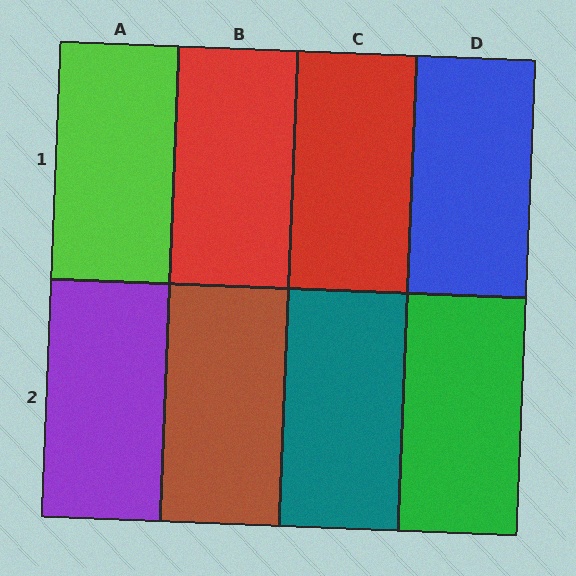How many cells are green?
1 cell is green.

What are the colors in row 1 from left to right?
Lime, red, red, blue.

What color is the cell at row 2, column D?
Green.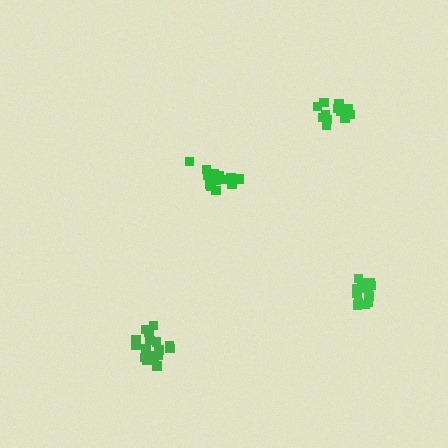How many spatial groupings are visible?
There are 4 spatial groupings.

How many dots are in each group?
Group 1: 17 dots, Group 2: 15 dots, Group 3: 12 dots, Group 4: 17 dots (61 total).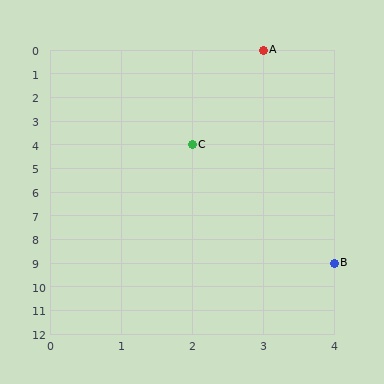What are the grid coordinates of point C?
Point C is at grid coordinates (2, 4).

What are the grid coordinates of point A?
Point A is at grid coordinates (3, 0).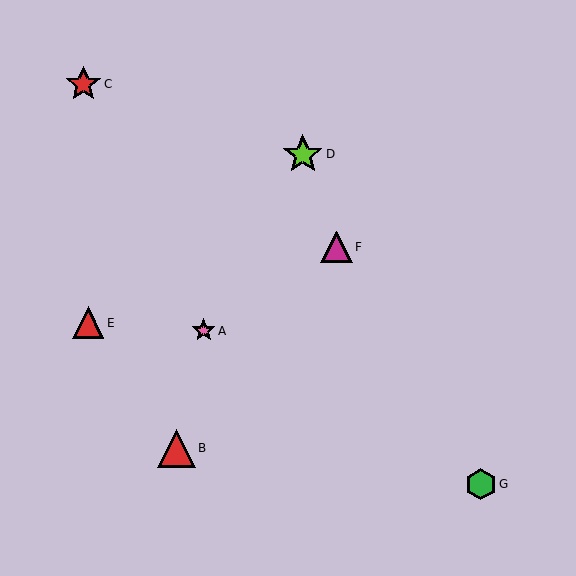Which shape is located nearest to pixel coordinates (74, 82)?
The red star (labeled C) at (83, 84) is nearest to that location.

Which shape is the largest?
The lime star (labeled D) is the largest.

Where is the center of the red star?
The center of the red star is at (83, 84).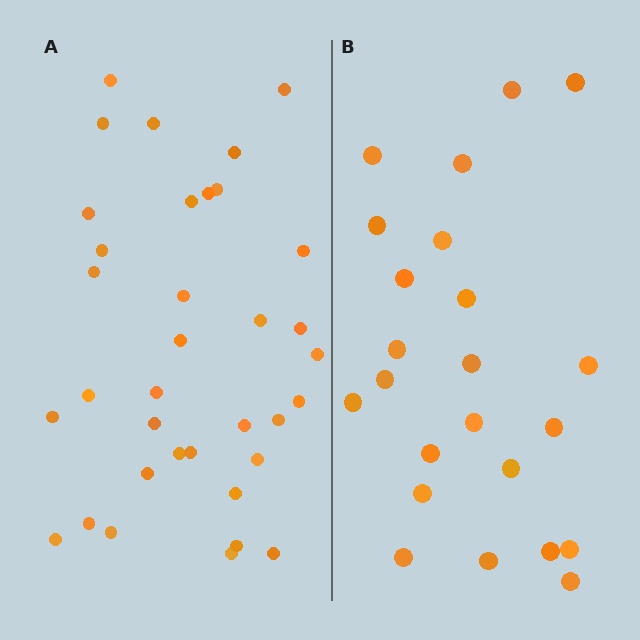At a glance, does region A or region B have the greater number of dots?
Region A (the left region) has more dots.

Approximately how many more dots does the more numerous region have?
Region A has roughly 12 or so more dots than region B.